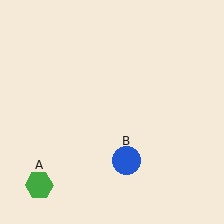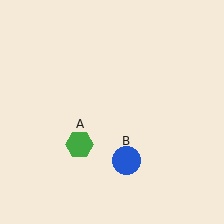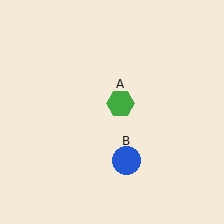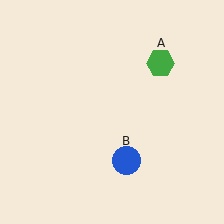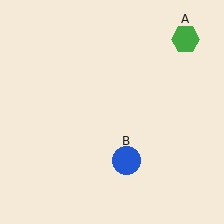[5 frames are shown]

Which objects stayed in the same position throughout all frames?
Blue circle (object B) remained stationary.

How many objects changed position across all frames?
1 object changed position: green hexagon (object A).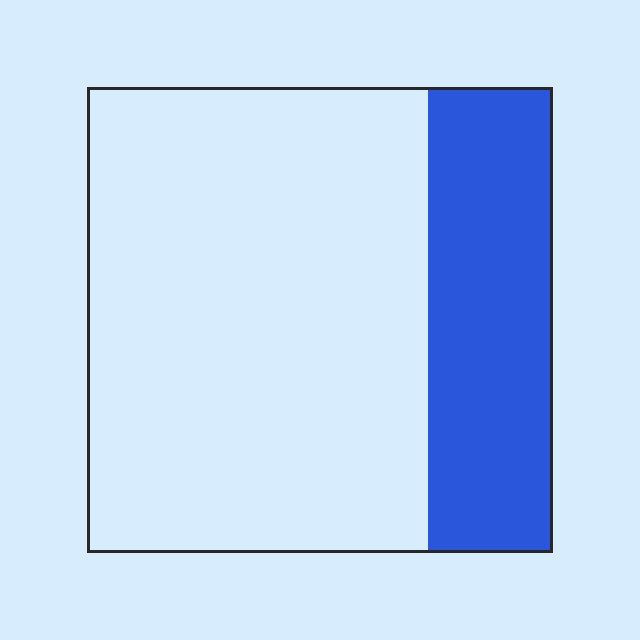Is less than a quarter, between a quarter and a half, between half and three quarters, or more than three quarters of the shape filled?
Between a quarter and a half.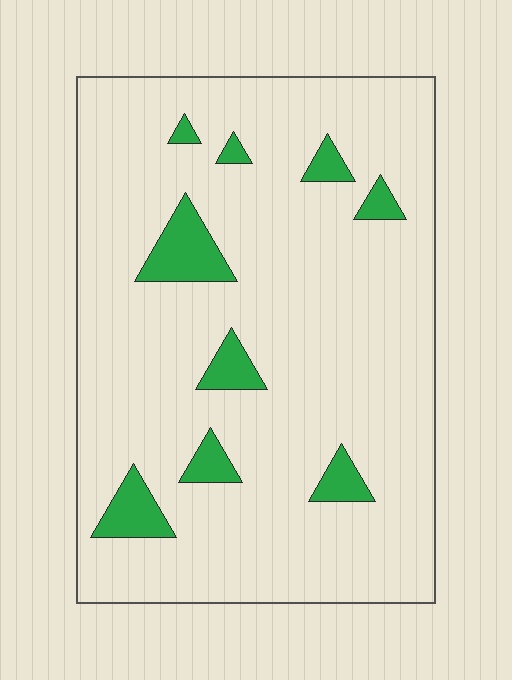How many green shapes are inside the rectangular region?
9.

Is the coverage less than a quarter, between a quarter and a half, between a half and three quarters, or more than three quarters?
Less than a quarter.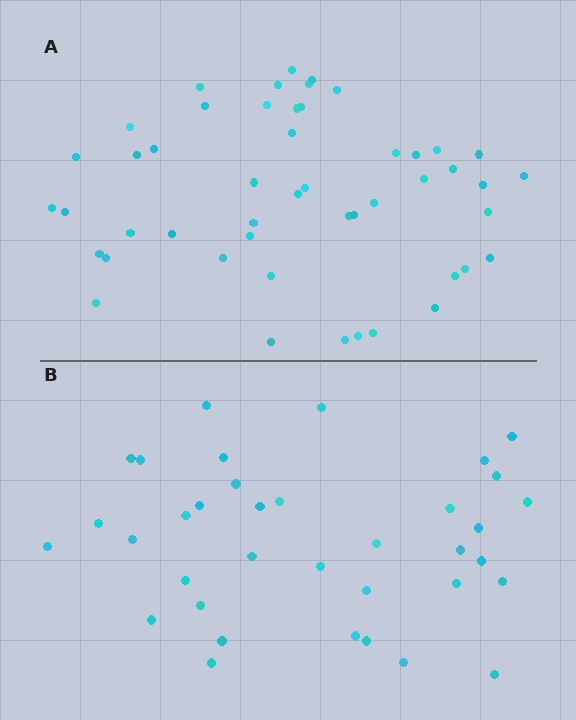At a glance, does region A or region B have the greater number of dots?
Region A (the top region) has more dots.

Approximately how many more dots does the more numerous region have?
Region A has approximately 15 more dots than region B.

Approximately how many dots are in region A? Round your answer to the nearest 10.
About 50 dots. (The exact count is 49, which rounds to 50.)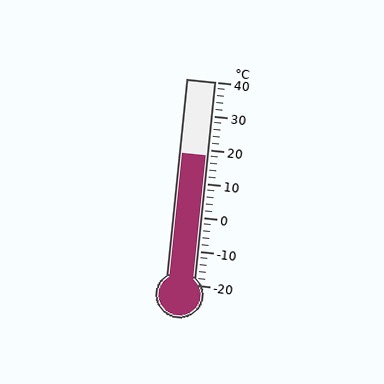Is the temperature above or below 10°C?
The temperature is above 10°C.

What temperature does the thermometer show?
The thermometer shows approximately 18°C.